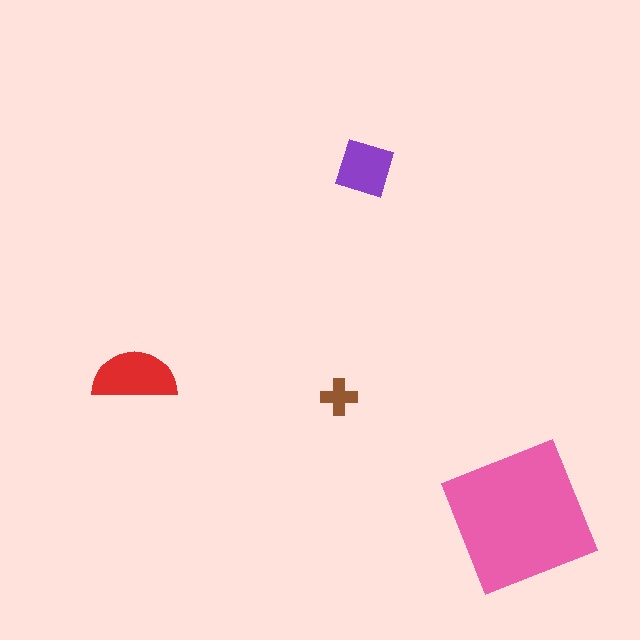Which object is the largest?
The pink square.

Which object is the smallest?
The brown cross.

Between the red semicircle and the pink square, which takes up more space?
The pink square.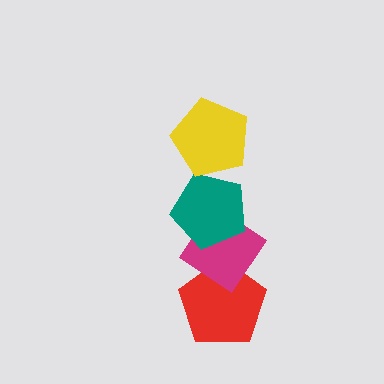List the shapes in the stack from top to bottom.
From top to bottom: the yellow pentagon, the teal pentagon, the magenta diamond, the red pentagon.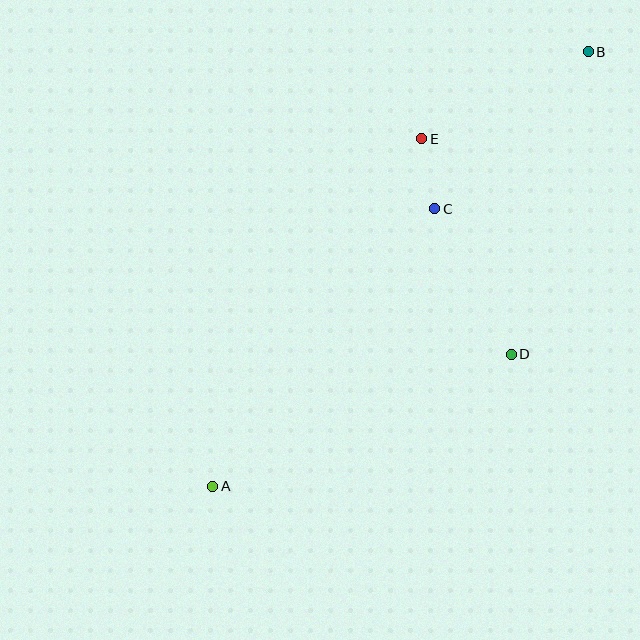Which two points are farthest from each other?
Points A and B are farthest from each other.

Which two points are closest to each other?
Points C and E are closest to each other.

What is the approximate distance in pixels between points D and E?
The distance between D and E is approximately 233 pixels.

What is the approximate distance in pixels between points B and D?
The distance between B and D is approximately 312 pixels.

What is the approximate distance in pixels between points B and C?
The distance between B and C is approximately 220 pixels.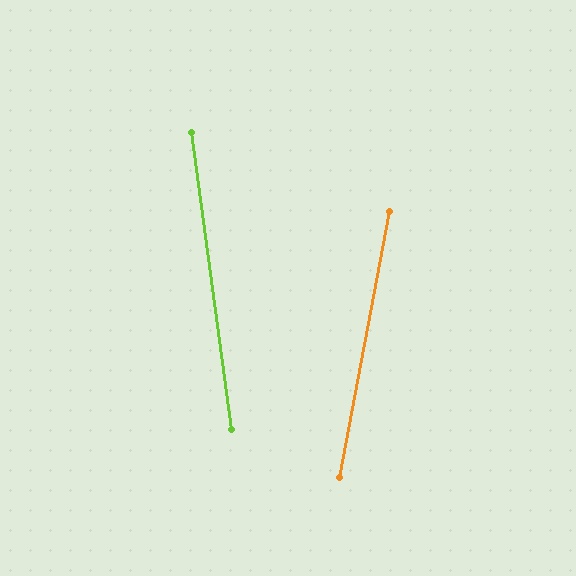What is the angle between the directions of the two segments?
Approximately 18 degrees.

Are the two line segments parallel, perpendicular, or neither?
Neither parallel nor perpendicular — they differ by about 18°.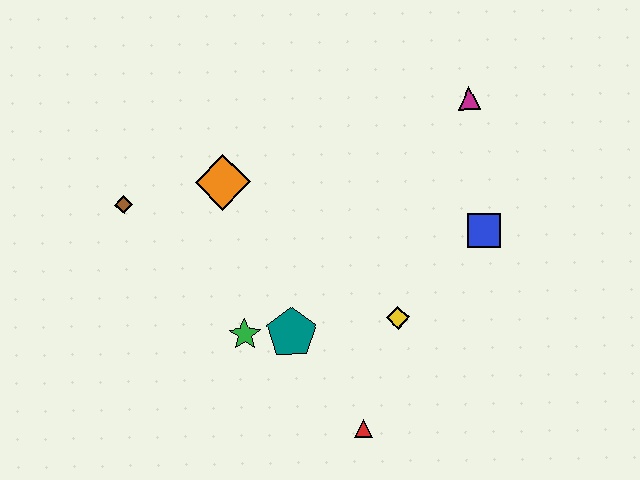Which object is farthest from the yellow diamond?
The brown diamond is farthest from the yellow diamond.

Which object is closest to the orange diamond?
The brown diamond is closest to the orange diamond.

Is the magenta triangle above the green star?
Yes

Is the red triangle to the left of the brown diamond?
No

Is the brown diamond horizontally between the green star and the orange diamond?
No